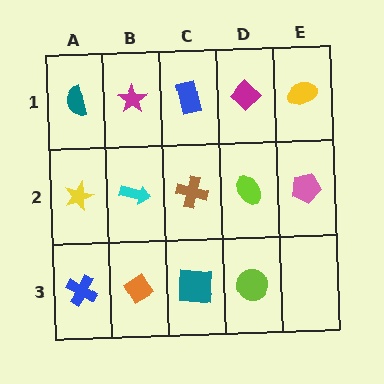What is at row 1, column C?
A blue rectangle.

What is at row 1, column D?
A magenta diamond.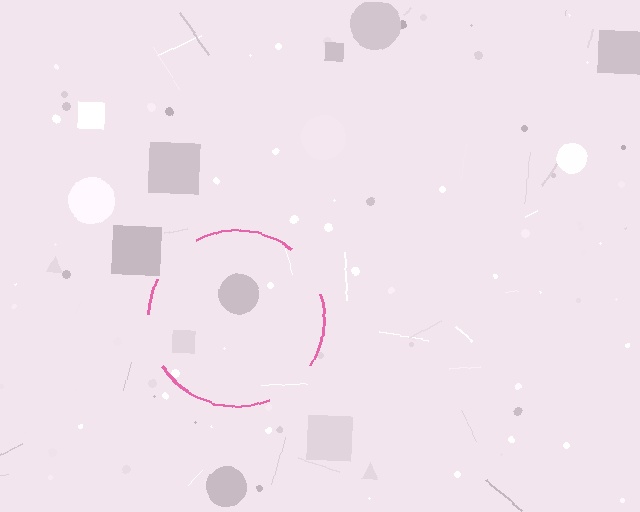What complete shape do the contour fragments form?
The contour fragments form a circle.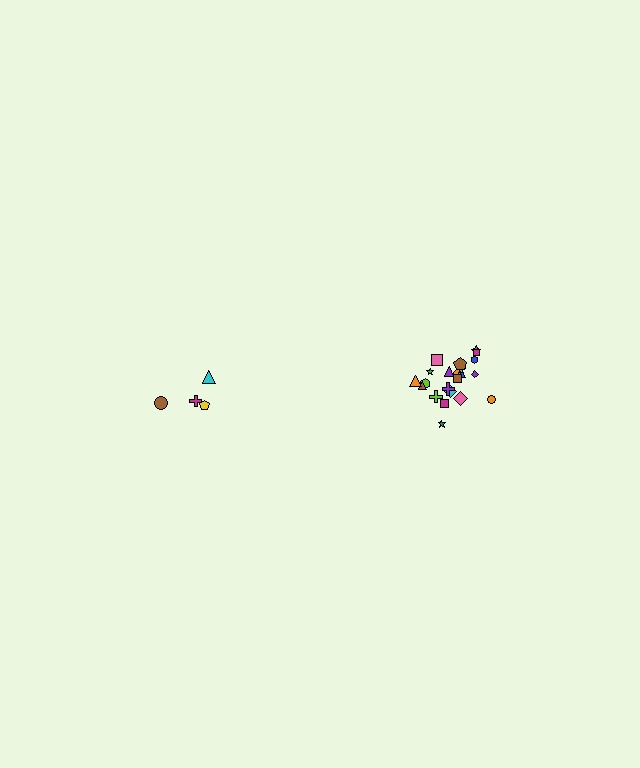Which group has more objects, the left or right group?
The right group.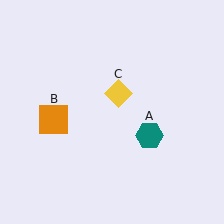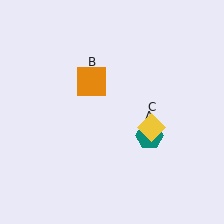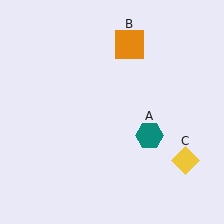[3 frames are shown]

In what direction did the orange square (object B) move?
The orange square (object B) moved up and to the right.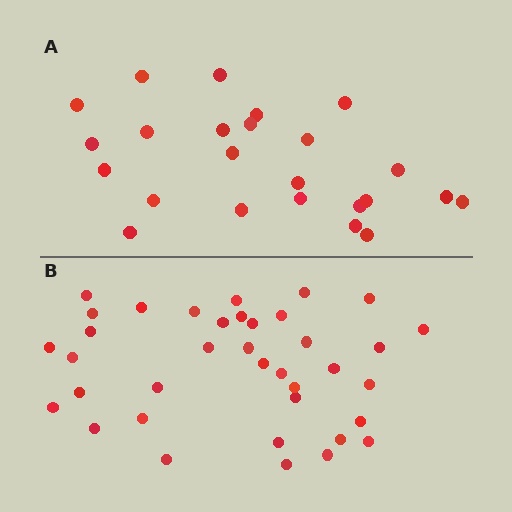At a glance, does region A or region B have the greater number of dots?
Region B (the bottom region) has more dots.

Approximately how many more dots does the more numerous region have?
Region B has approximately 15 more dots than region A.